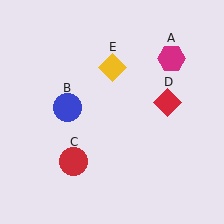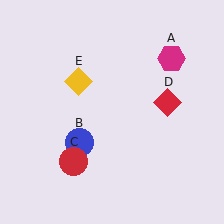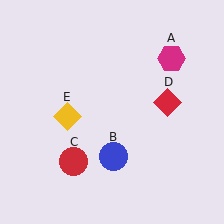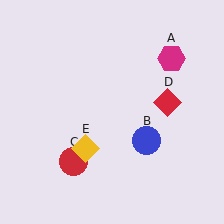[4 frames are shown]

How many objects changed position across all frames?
2 objects changed position: blue circle (object B), yellow diamond (object E).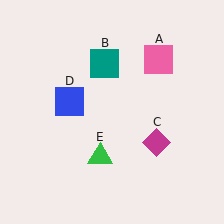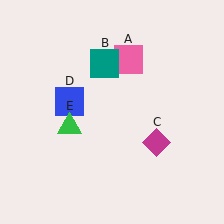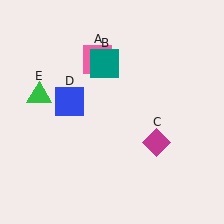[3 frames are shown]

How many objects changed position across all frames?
2 objects changed position: pink square (object A), green triangle (object E).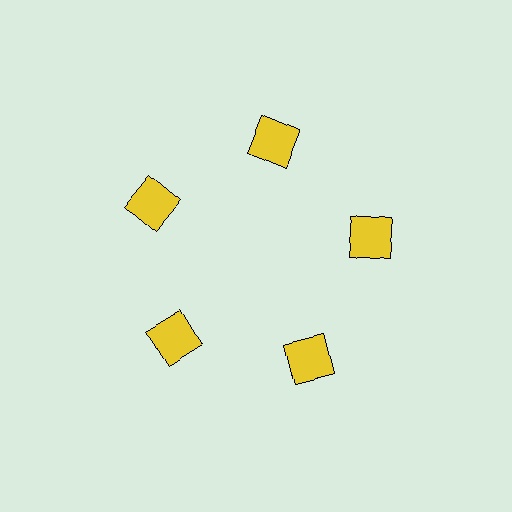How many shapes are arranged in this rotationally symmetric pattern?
There are 5 shapes, arranged in 5 groups of 1.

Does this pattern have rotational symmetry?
Yes, this pattern has 5-fold rotational symmetry. It looks the same after rotating 72 degrees around the center.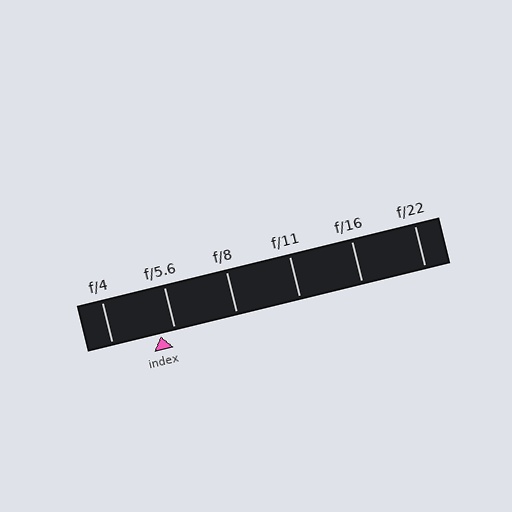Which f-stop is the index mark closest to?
The index mark is closest to f/5.6.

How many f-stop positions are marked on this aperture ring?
There are 6 f-stop positions marked.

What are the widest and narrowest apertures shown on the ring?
The widest aperture shown is f/4 and the narrowest is f/22.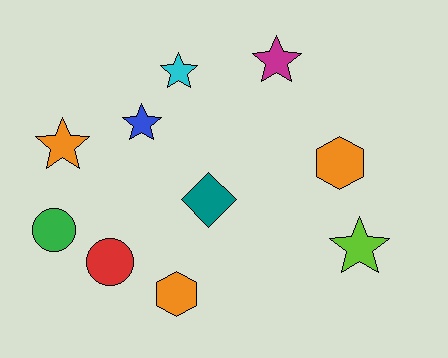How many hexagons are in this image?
There are 2 hexagons.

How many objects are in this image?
There are 10 objects.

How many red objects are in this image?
There is 1 red object.